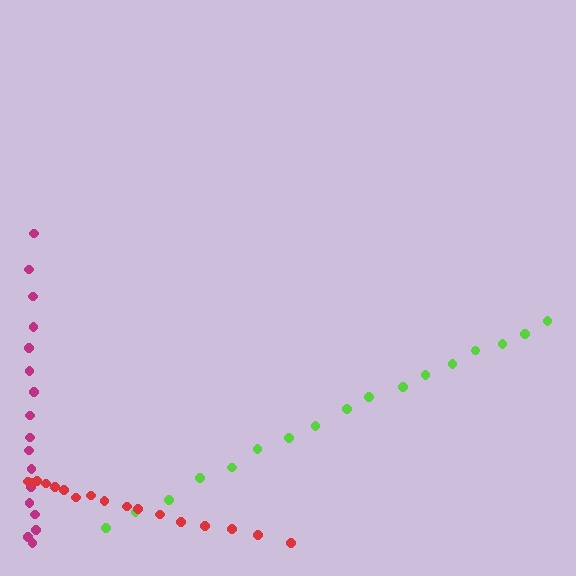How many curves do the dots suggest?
There are 3 distinct paths.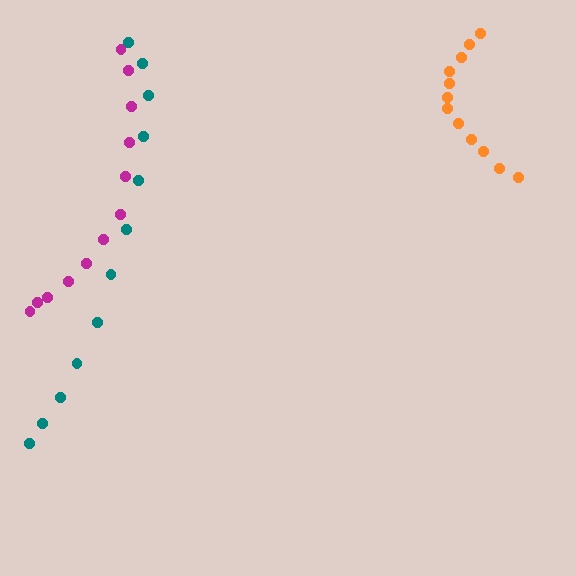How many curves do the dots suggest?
There are 3 distinct paths.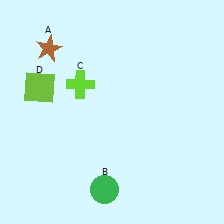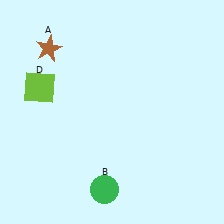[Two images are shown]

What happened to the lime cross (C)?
The lime cross (C) was removed in Image 2. It was in the top-left area of Image 1.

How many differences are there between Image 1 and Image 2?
There is 1 difference between the two images.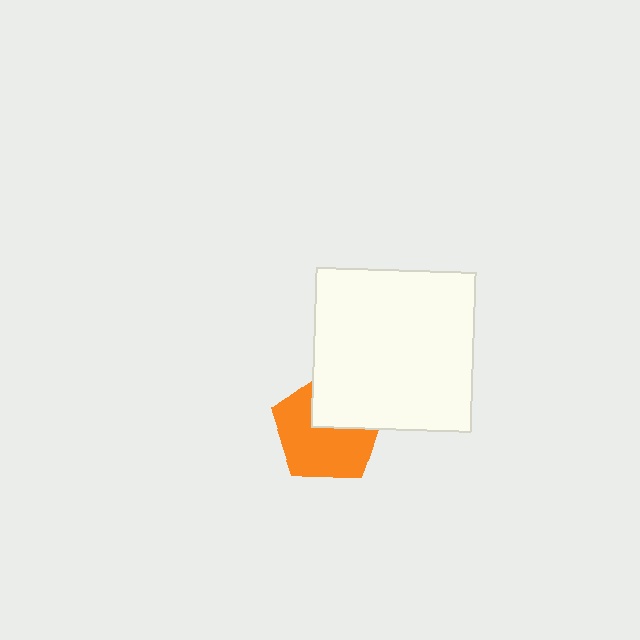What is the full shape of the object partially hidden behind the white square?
The partially hidden object is an orange pentagon.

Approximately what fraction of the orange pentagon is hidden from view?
Roughly 36% of the orange pentagon is hidden behind the white square.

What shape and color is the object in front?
The object in front is a white square.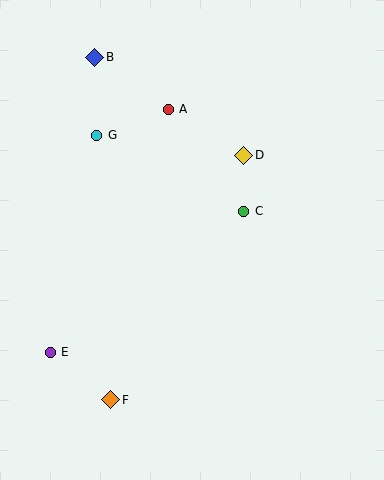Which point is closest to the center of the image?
Point C at (244, 211) is closest to the center.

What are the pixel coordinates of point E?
Point E is at (50, 352).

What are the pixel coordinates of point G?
Point G is at (97, 135).